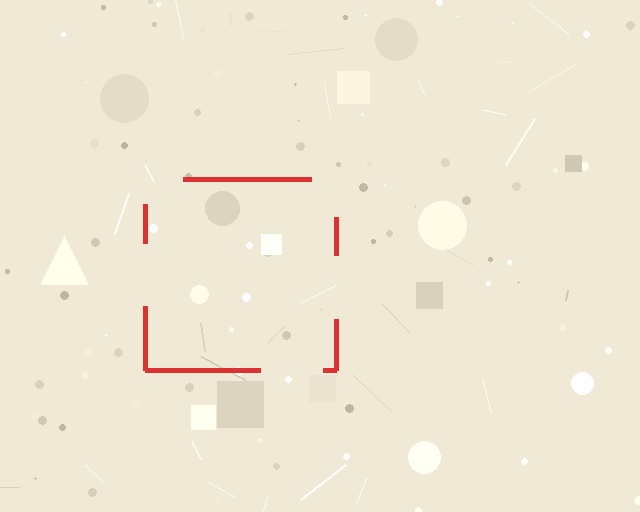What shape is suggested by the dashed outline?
The dashed outline suggests a square.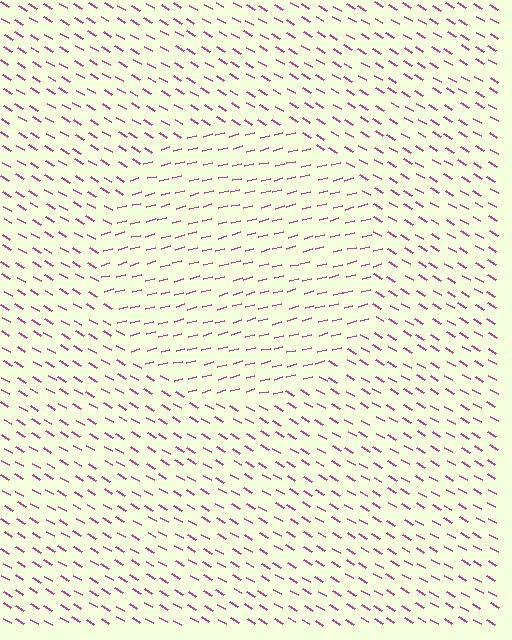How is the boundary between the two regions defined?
The boundary is defined purely by a change in line orientation (approximately 45 degrees difference). All lines are the same color and thickness.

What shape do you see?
I see a circle.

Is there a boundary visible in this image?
Yes, there is a texture boundary formed by a change in line orientation.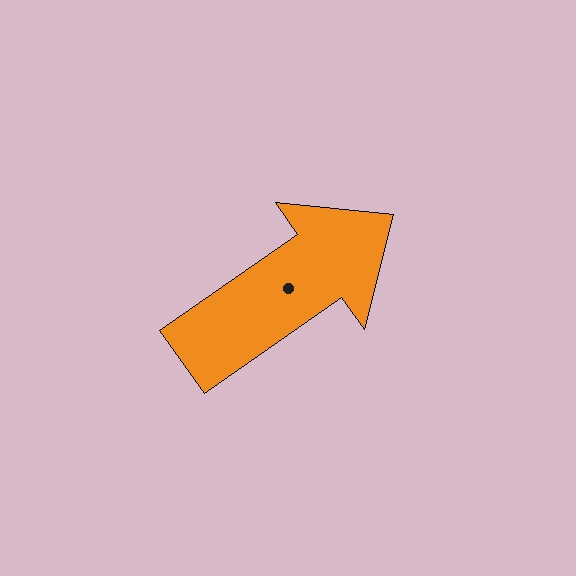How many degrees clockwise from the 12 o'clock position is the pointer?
Approximately 55 degrees.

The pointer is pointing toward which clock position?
Roughly 2 o'clock.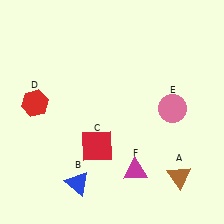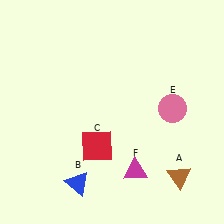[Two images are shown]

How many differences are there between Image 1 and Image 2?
There is 1 difference between the two images.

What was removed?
The red hexagon (D) was removed in Image 2.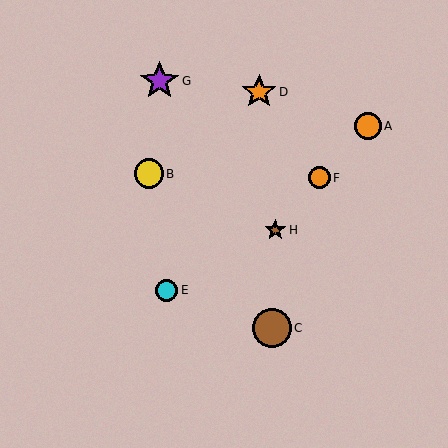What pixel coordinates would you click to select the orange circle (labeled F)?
Click at (319, 178) to select the orange circle F.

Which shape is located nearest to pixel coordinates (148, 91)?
The purple star (labeled G) at (159, 81) is nearest to that location.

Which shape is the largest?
The purple star (labeled G) is the largest.